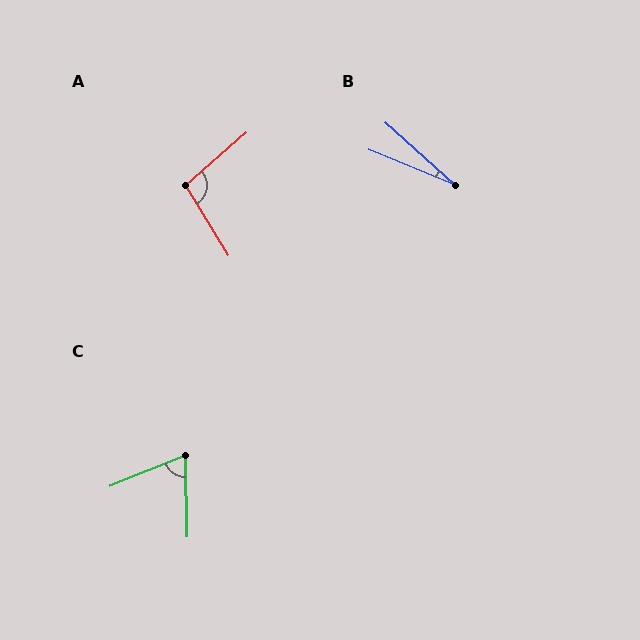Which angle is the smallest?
B, at approximately 20 degrees.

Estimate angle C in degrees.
Approximately 69 degrees.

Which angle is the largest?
A, at approximately 100 degrees.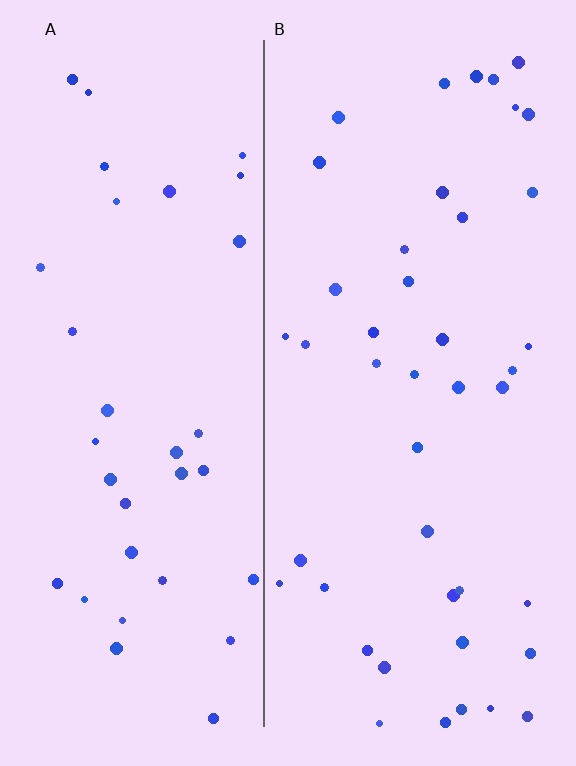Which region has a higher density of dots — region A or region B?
B (the right).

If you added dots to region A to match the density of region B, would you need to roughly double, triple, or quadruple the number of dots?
Approximately double.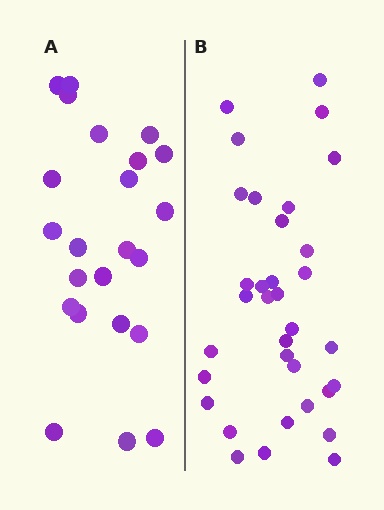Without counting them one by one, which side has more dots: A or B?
Region B (the right region) has more dots.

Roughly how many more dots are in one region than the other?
Region B has roughly 12 or so more dots than region A.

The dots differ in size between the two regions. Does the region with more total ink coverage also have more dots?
No. Region A has more total ink coverage because its dots are larger, but region B actually contains more individual dots. Total area can be misleading — the number of items is what matters here.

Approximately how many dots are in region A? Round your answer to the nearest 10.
About 20 dots. (The exact count is 23, which rounds to 20.)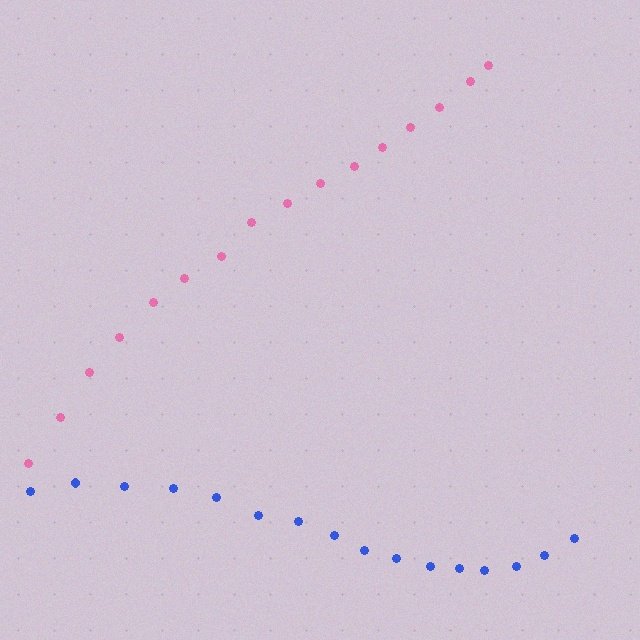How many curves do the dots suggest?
There are 2 distinct paths.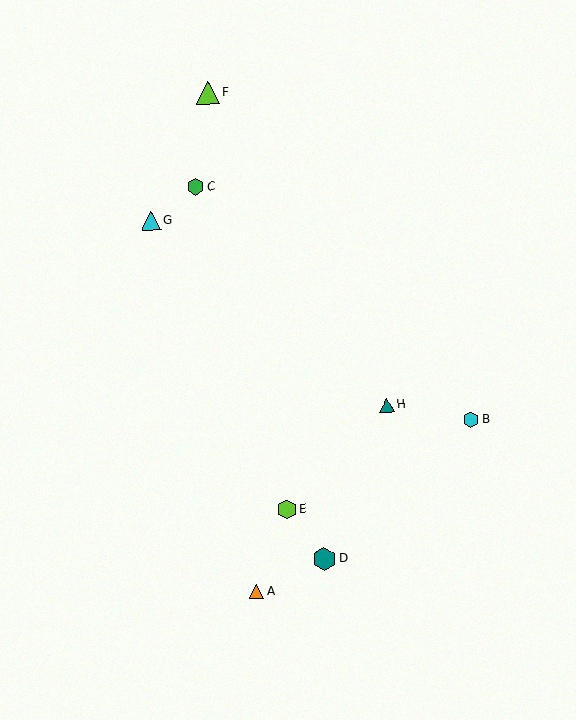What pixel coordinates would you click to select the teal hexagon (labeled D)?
Click at (324, 559) to select the teal hexagon D.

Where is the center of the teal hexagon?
The center of the teal hexagon is at (324, 559).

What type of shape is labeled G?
Shape G is a cyan triangle.